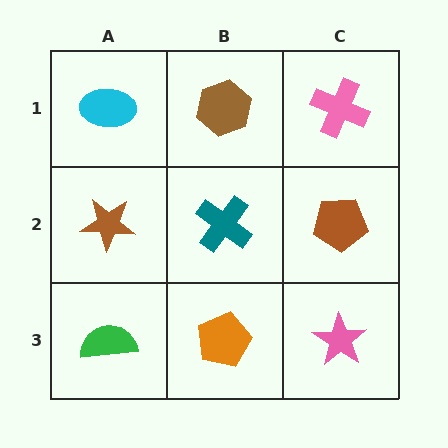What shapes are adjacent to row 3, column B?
A teal cross (row 2, column B), a green semicircle (row 3, column A), a pink star (row 3, column C).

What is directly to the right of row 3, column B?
A pink star.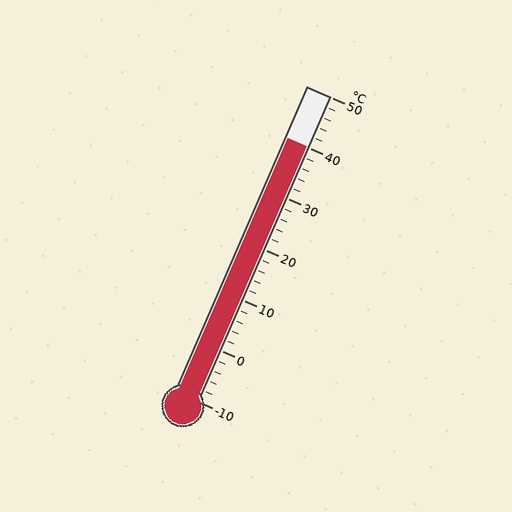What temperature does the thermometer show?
The thermometer shows approximately 40°C.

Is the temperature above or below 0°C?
The temperature is above 0°C.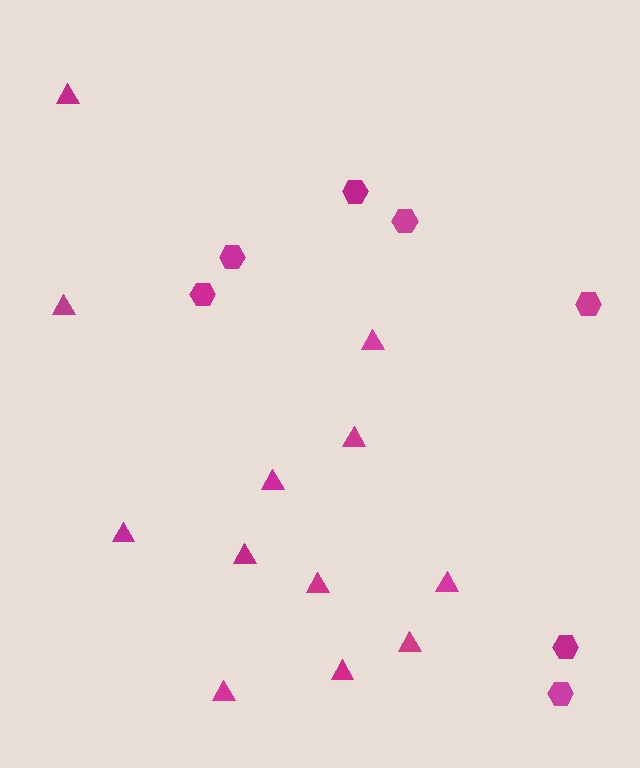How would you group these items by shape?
There are 2 groups: one group of triangles (12) and one group of hexagons (7).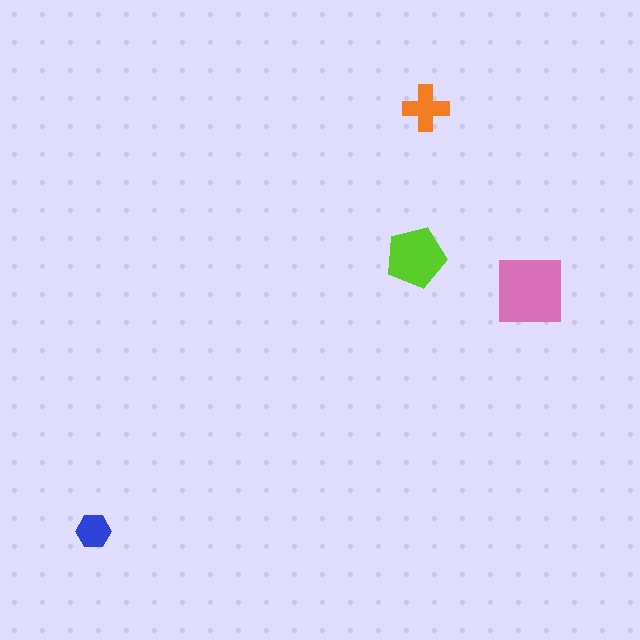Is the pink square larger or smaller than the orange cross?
Larger.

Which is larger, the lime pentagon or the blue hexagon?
The lime pentagon.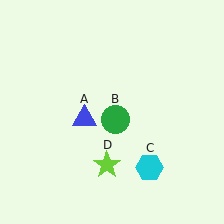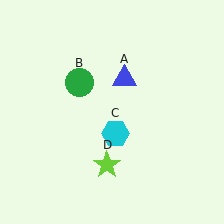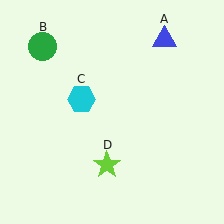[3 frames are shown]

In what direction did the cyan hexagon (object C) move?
The cyan hexagon (object C) moved up and to the left.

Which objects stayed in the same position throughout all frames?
Lime star (object D) remained stationary.